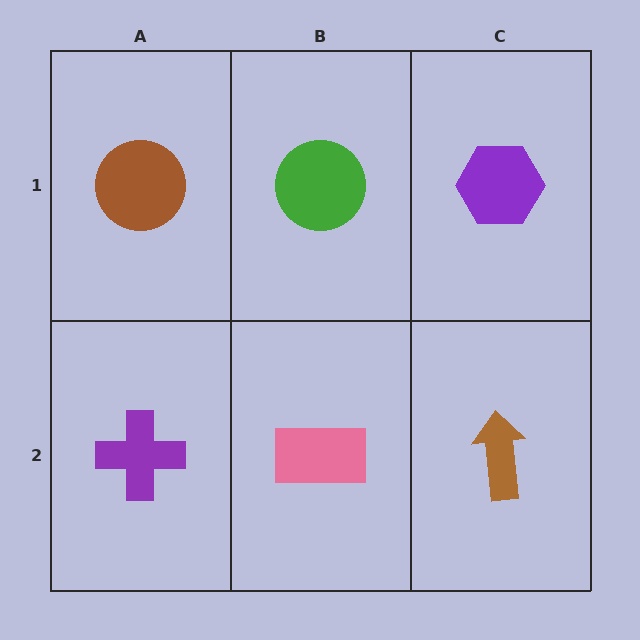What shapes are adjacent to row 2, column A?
A brown circle (row 1, column A), a pink rectangle (row 2, column B).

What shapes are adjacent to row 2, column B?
A green circle (row 1, column B), a purple cross (row 2, column A), a brown arrow (row 2, column C).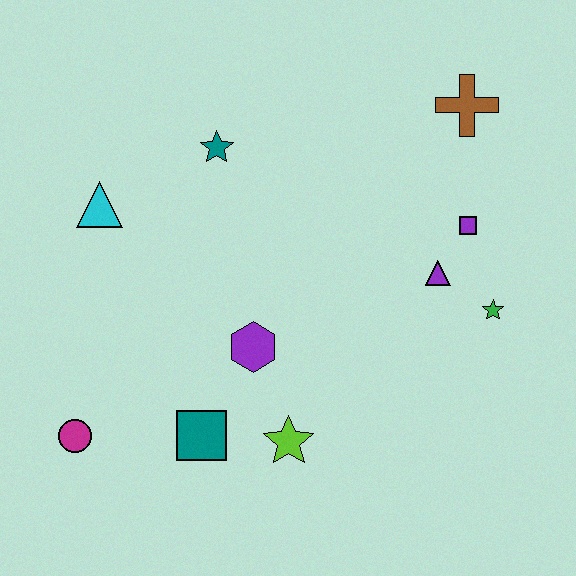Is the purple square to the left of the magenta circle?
No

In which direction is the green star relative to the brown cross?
The green star is below the brown cross.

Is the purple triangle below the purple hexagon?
No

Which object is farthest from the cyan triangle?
The green star is farthest from the cyan triangle.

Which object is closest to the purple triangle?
The purple square is closest to the purple triangle.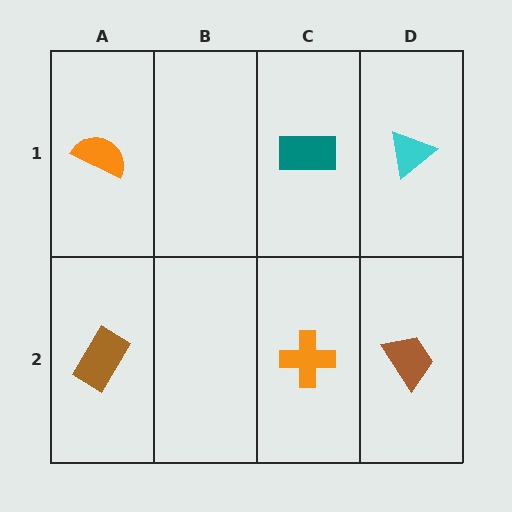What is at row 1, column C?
A teal rectangle.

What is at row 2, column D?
A brown trapezoid.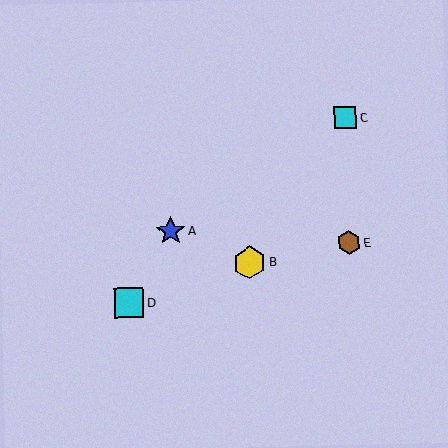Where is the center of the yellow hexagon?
The center of the yellow hexagon is at (250, 263).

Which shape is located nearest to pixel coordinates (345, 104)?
The cyan square (labeled C) at (345, 118) is nearest to that location.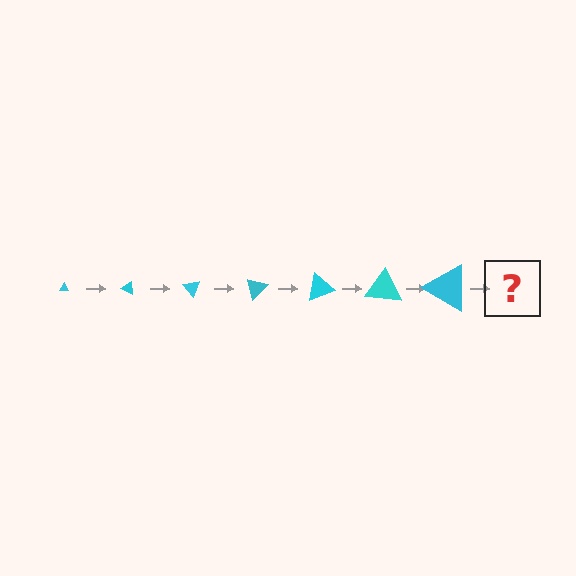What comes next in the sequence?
The next element should be a triangle, larger than the previous one and rotated 175 degrees from the start.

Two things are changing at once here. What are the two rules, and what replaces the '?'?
The two rules are that the triangle grows larger each step and it rotates 25 degrees each step. The '?' should be a triangle, larger than the previous one and rotated 175 degrees from the start.